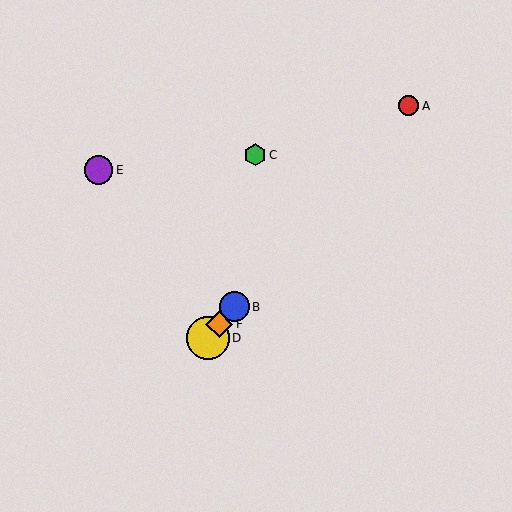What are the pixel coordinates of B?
Object B is at (235, 307).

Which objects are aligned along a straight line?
Objects A, B, D, F are aligned along a straight line.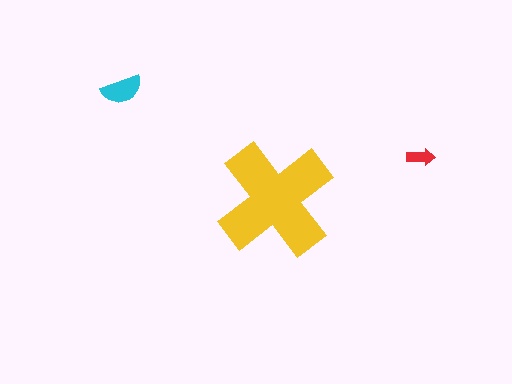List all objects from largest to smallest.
The yellow cross, the cyan semicircle, the red arrow.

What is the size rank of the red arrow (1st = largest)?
3rd.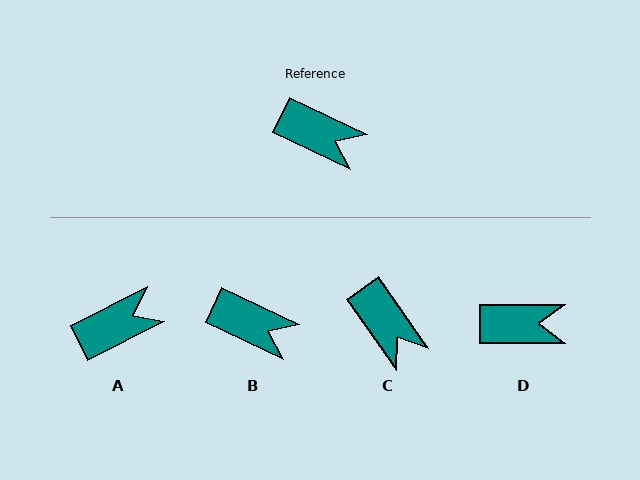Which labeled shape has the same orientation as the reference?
B.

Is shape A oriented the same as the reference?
No, it is off by about 52 degrees.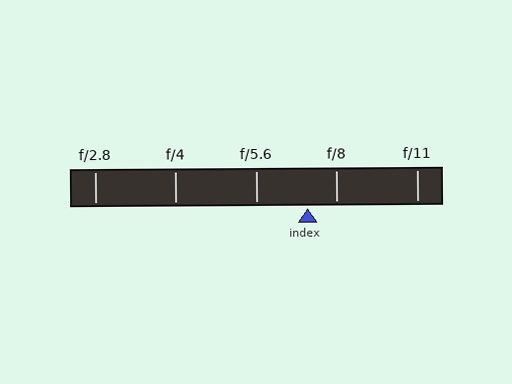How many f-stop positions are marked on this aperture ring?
There are 5 f-stop positions marked.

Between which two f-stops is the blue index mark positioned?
The index mark is between f/5.6 and f/8.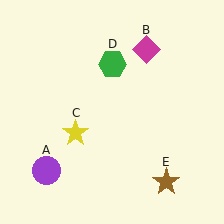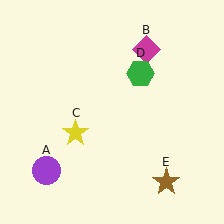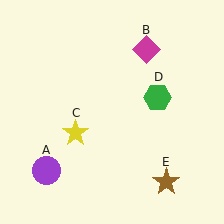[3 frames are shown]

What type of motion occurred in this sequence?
The green hexagon (object D) rotated clockwise around the center of the scene.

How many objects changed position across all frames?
1 object changed position: green hexagon (object D).